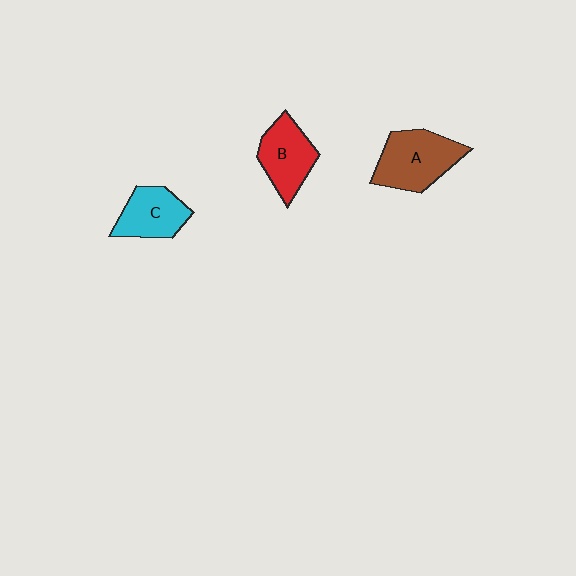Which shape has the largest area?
Shape A (brown).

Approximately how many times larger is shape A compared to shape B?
Approximately 1.3 times.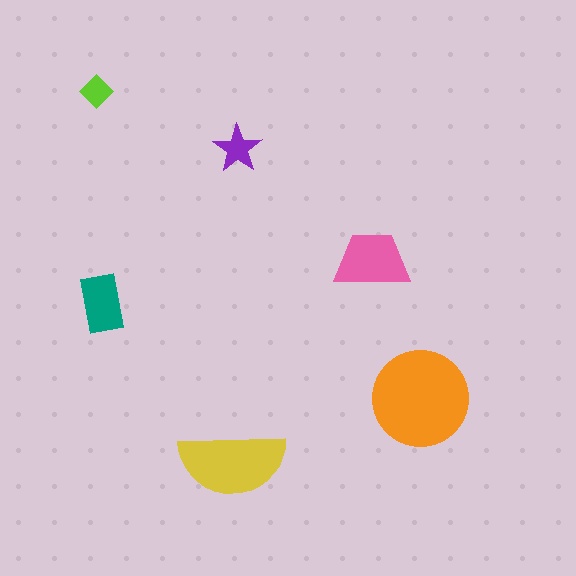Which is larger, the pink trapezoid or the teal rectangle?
The pink trapezoid.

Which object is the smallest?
The lime diamond.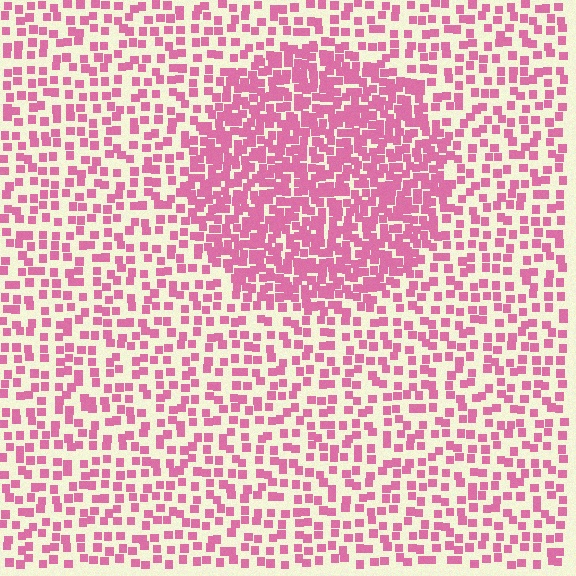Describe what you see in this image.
The image contains small pink elements arranged at two different densities. A circle-shaped region is visible where the elements are more densely packed than the surrounding area.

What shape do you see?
I see a circle.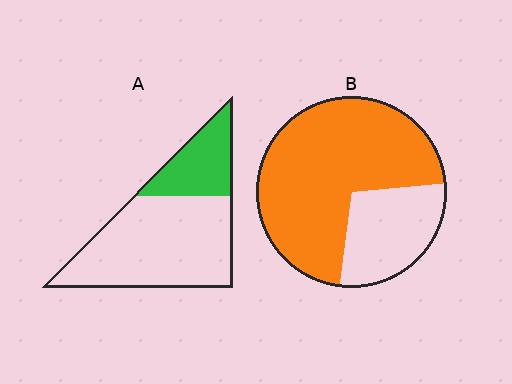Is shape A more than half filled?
No.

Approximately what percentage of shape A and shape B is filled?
A is approximately 25% and B is approximately 70%.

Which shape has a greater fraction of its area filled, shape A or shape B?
Shape B.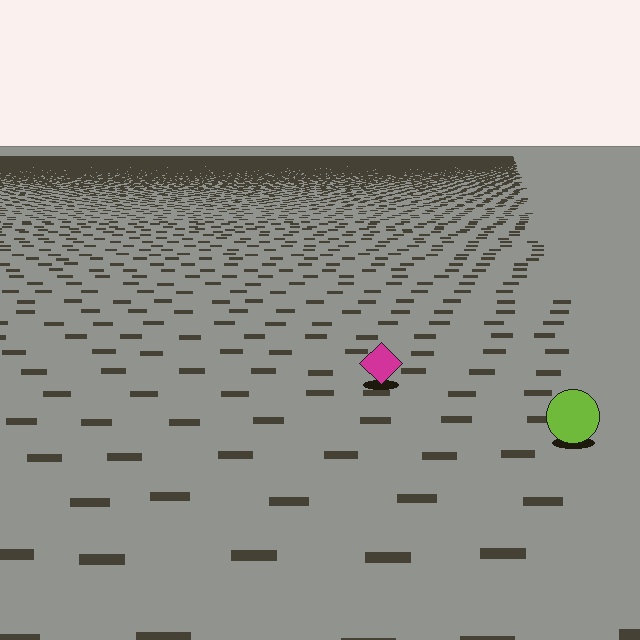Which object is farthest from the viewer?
The magenta diamond is farthest from the viewer. It appears smaller and the ground texture around it is denser.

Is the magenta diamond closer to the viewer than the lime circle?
No. The lime circle is closer — you can tell from the texture gradient: the ground texture is coarser near it.